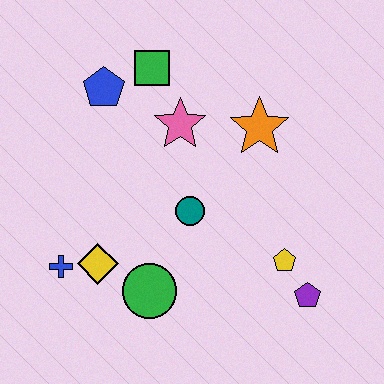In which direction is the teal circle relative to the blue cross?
The teal circle is to the right of the blue cross.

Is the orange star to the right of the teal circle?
Yes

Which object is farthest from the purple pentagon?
The blue pentagon is farthest from the purple pentagon.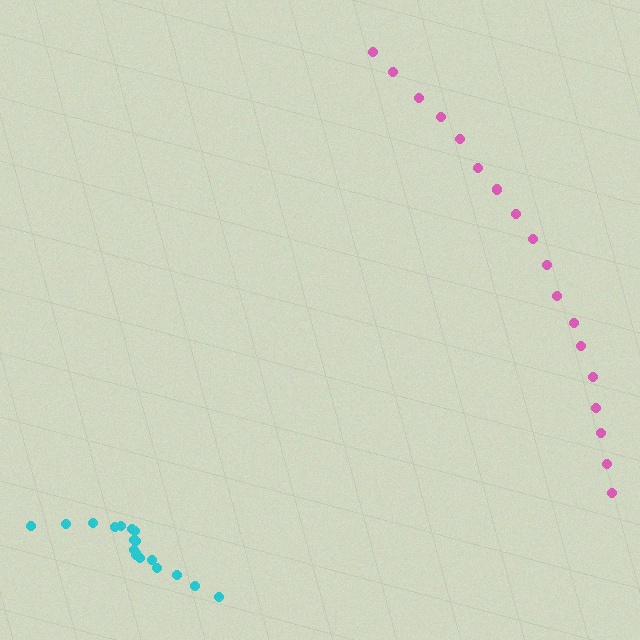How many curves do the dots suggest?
There are 2 distinct paths.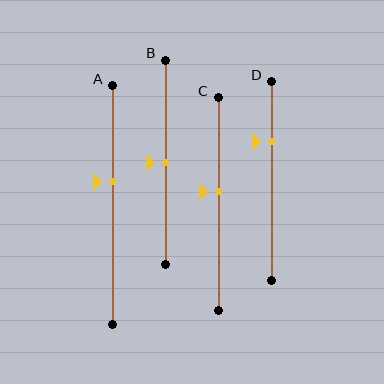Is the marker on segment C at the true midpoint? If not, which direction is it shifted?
No, the marker on segment C is shifted upward by about 6% of the segment length.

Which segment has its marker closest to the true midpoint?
Segment B has its marker closest to the true midpoint.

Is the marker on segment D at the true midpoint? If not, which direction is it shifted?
No, the marker on segment D is shifted upward by about 20% of the segment length.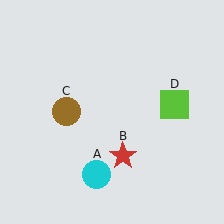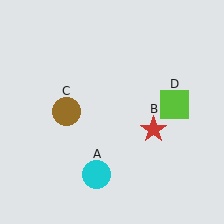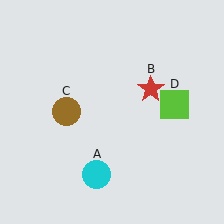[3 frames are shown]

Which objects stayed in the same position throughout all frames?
Cyan circle (object A) and brown circle (object C) and lime square (object D) remained stationary.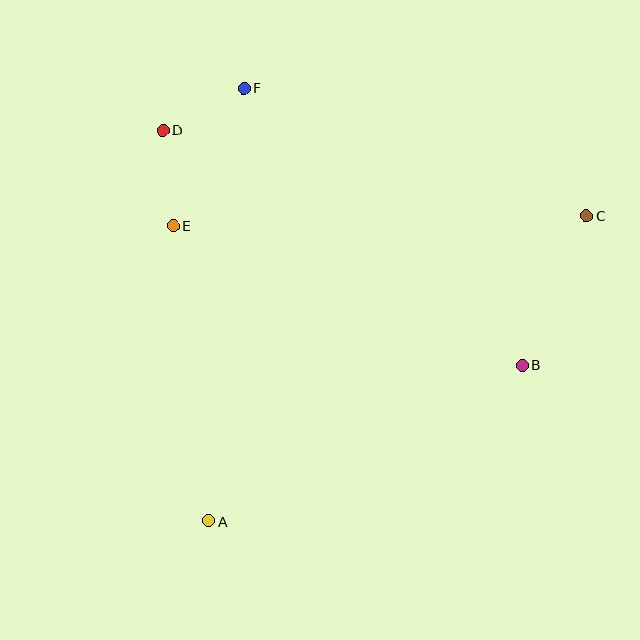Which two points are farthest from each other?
Points A and C are farthest from each other.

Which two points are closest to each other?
Points D and F are closest to each other.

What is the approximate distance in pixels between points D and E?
The distance between D and E is approximately 96 pixels.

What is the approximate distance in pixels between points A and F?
The distance between A and F is approximately 434 pixels.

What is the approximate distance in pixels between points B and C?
The distance between B and C is approximately 163 pixels.